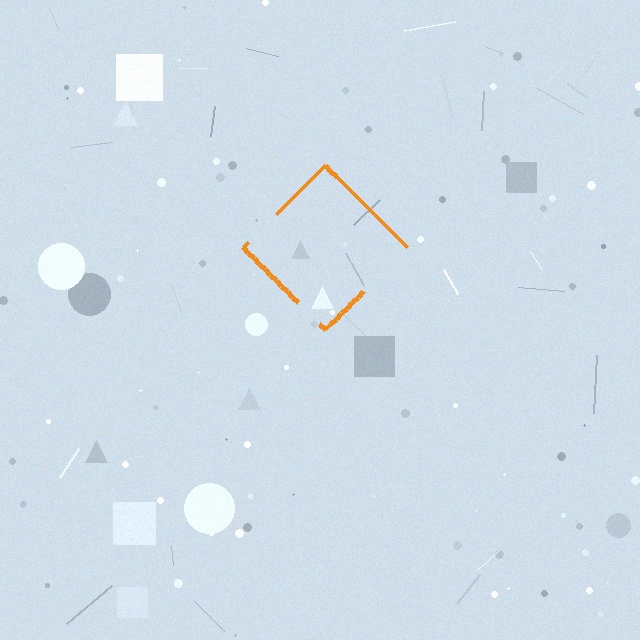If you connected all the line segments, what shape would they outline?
They would outline a diamond.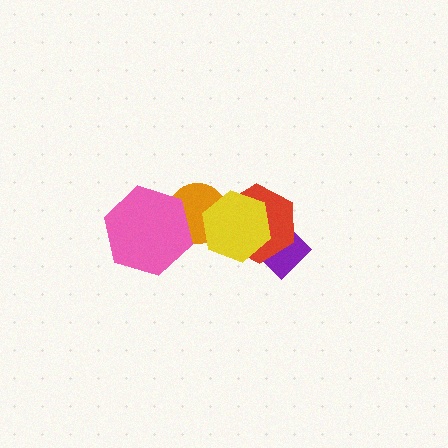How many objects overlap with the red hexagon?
3 objects overlap with the red hexagon.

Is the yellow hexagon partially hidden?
No, no other shape covers it.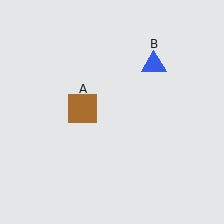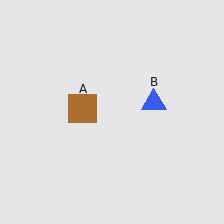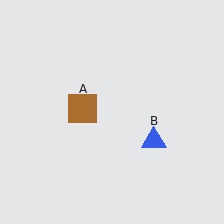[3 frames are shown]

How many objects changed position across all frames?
1 object changed position: blue triangle (object B).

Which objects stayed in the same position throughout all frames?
Brown square (object A) remained stationary.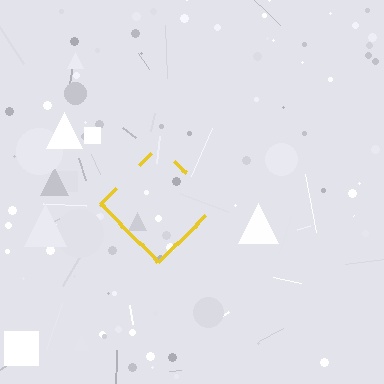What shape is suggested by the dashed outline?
The dashed outline suggests a diamond.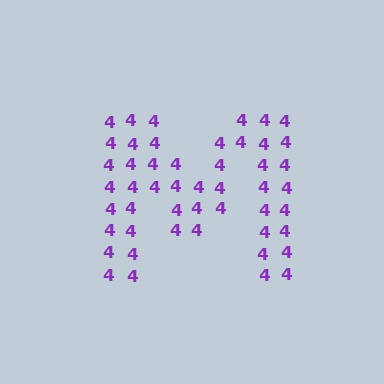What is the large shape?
The large shape is the letter M.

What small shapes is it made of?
It is made of small digit 4's.